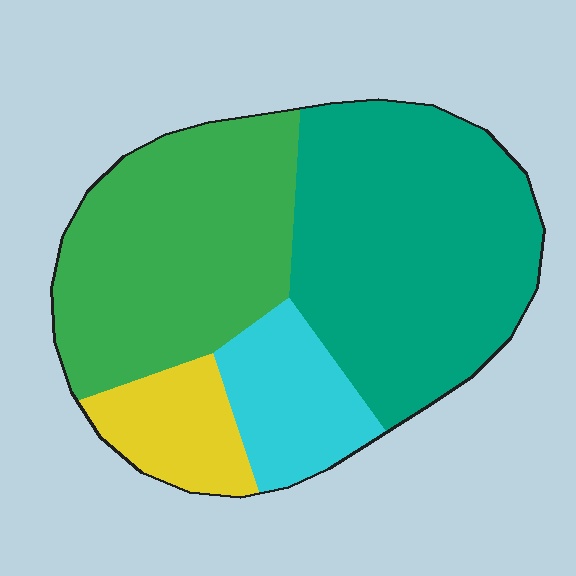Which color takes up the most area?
Teal, at roughly 40%.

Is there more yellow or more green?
Green.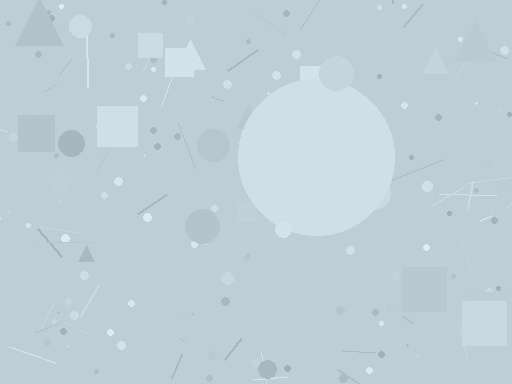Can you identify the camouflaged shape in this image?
The camouflaged shape is a circle.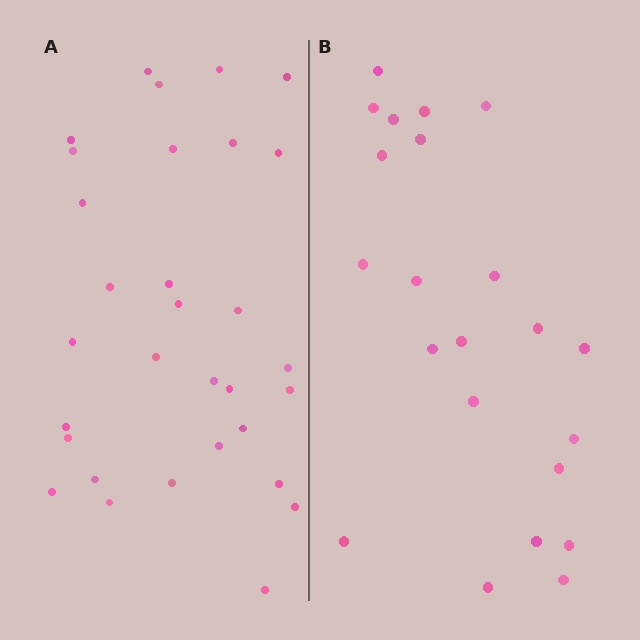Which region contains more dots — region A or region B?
Region A (the left region) has more dots.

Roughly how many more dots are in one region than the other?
Region A has roughly 8 or so more dots than region B.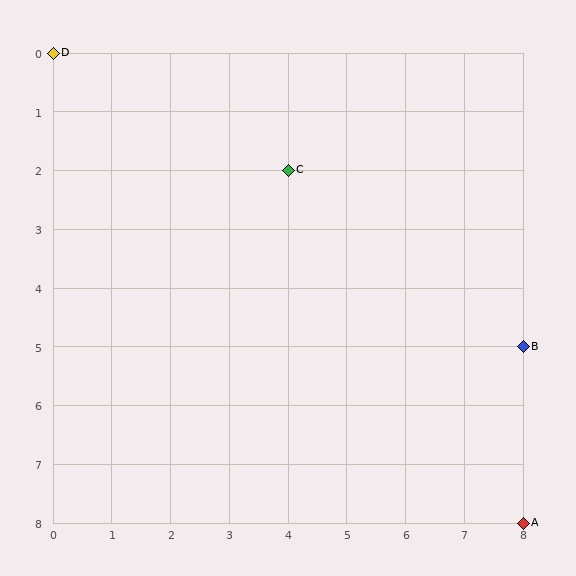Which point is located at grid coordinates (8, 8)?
Point A is at (8, 8).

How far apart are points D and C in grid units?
Points D and C are 4 columns and 2 rows apart (about 4.5 grid units diagonally).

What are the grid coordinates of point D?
Point D is at grid coordinates (0, 0).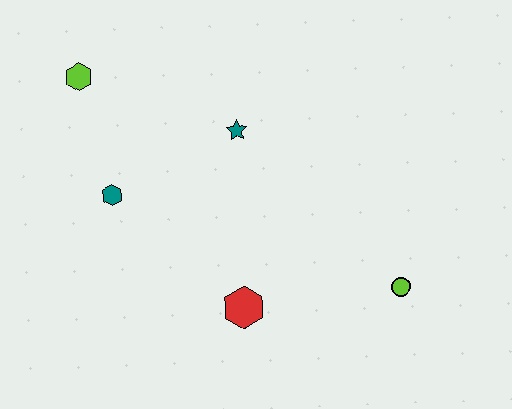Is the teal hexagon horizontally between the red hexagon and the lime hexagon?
Yes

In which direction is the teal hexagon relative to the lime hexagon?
The teal hexagon is below the lime hexagon.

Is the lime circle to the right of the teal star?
Yes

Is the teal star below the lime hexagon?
Yes